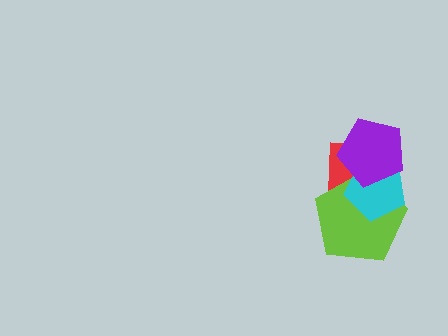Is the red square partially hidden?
Yes, it is partially covered by another shape.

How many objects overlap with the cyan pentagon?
3 objects overlap with the cyan pentagon.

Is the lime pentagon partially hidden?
Yes, it is partially covered by another shape.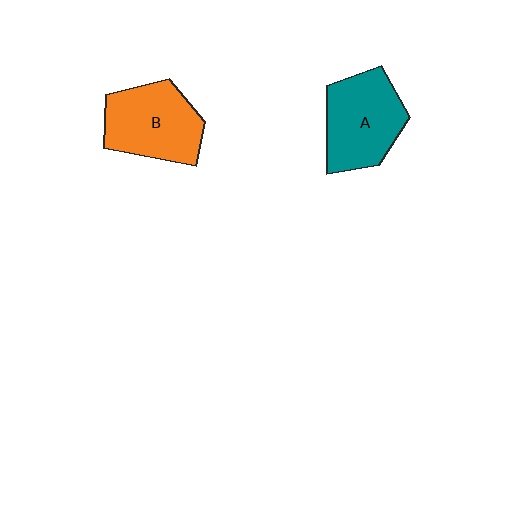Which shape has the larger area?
Shape A (teal).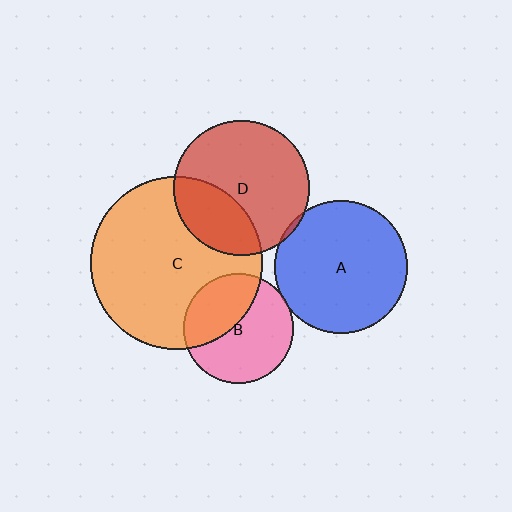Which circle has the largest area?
Circle C (orange).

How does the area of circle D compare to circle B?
Approximately 1.5 times.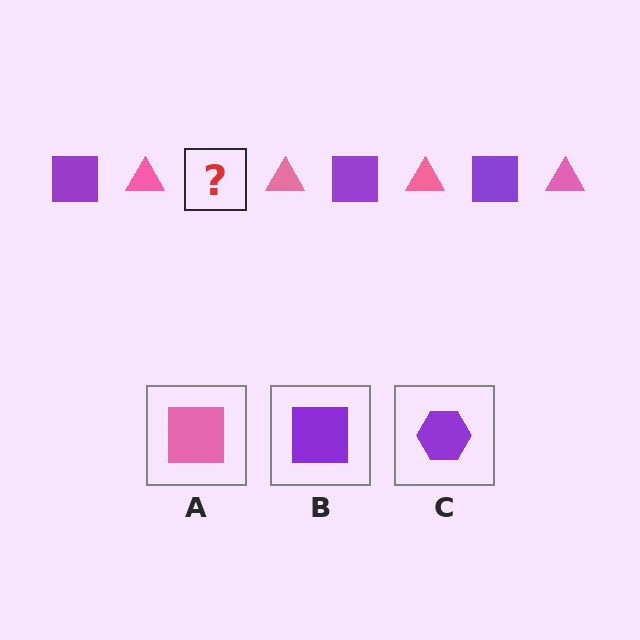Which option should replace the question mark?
Option B.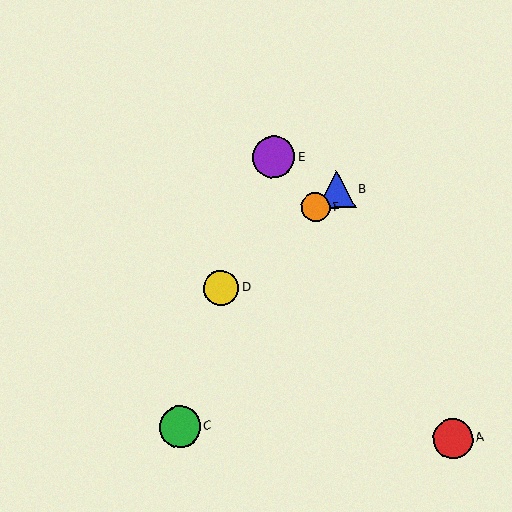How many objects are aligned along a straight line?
3 objects (B, D, F) are aligned along a straight line.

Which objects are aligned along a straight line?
Objects B, D, F are aligned along a straight line.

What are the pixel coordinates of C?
Object C is at (180, 427).